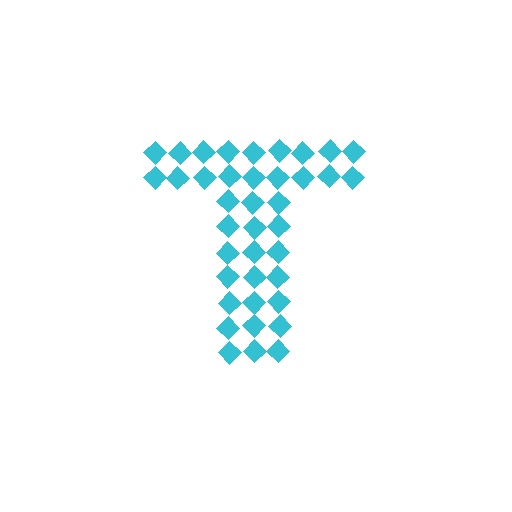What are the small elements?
The small elements are diamonds.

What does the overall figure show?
The overall figure shows the letter T.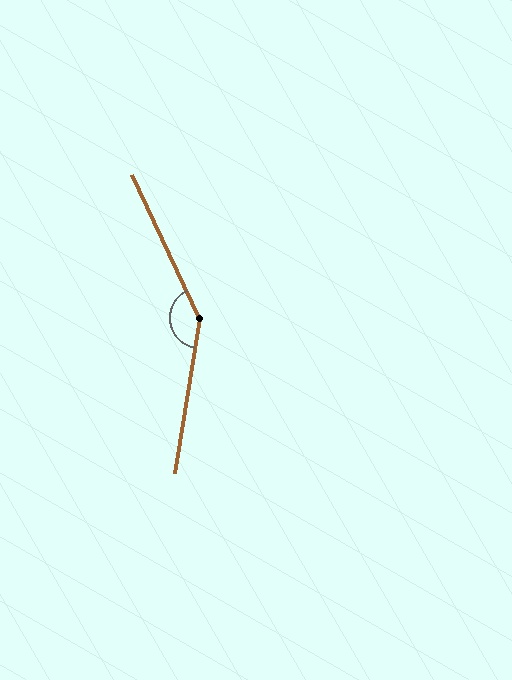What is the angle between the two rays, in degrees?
Approximately 146 degrees.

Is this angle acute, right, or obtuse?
It is obtuse.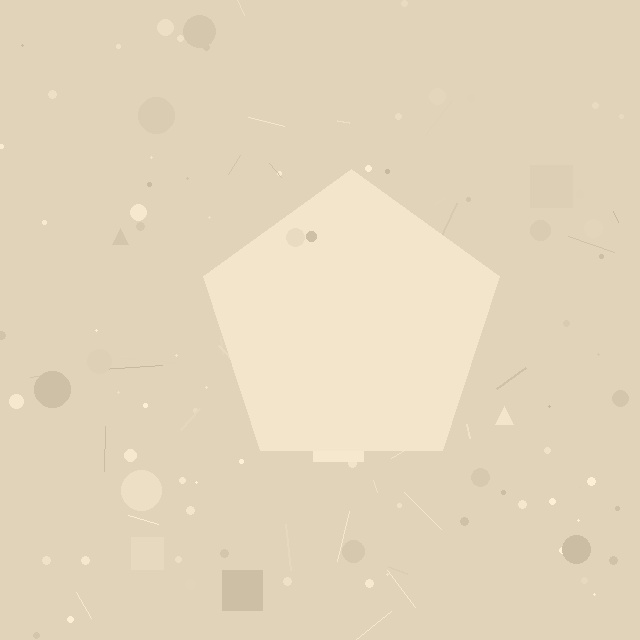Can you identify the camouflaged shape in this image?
The camouflaged shape is a pentagon.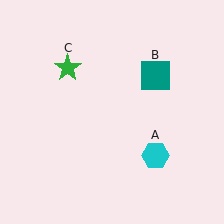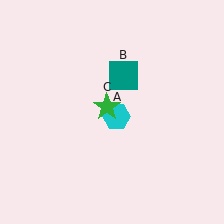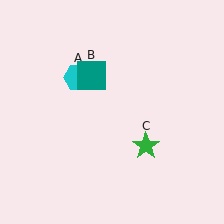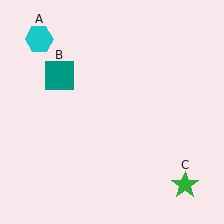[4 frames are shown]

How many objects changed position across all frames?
3 objects changed position: cyan hexagon (object A), teal square (object B), green star (object C).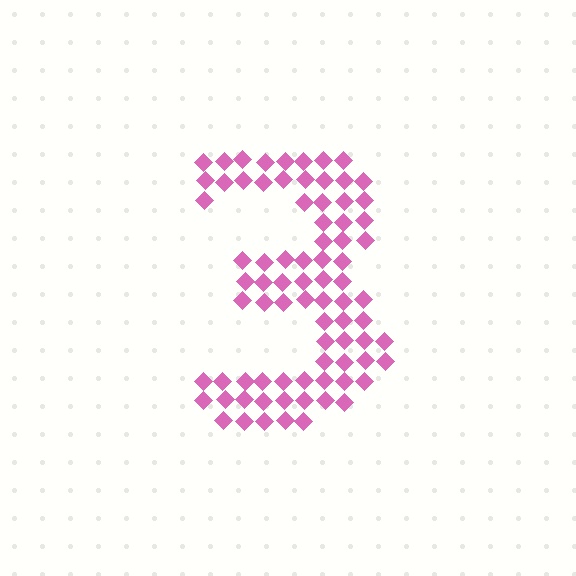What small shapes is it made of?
It is made of small diamonds.